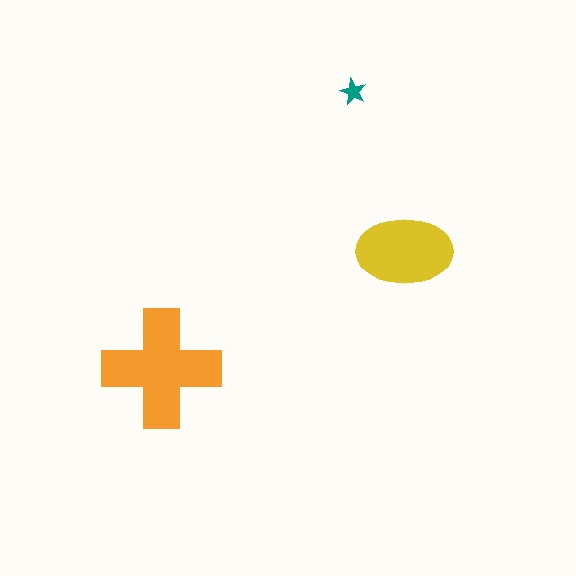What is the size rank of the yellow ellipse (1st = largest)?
2nd.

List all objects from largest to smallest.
The orange cross, the yellow ellipse, the teal star.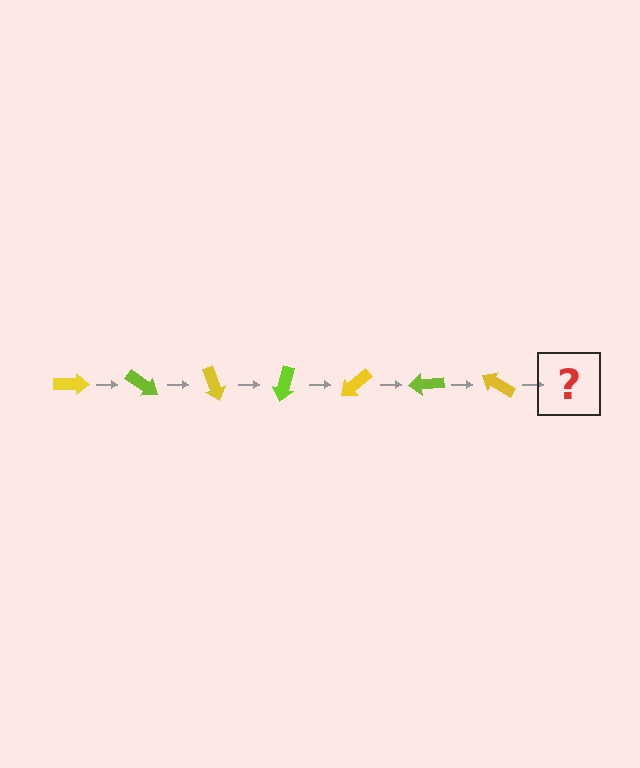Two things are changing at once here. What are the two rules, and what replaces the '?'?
The two rules are that it rotates 35 degrees each step and the color cycles through yellow and lime. The '?' should be a lime arrow, rotated 245 degrees from the start.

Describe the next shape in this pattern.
It should be a lime arrow, rotated 245 degrees from the start.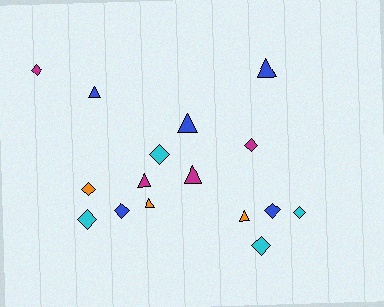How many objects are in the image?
There are 16 objects.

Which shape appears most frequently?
Diamond, with 9 objects.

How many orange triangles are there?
There are 2 orange triangles.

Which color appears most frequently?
Blue, with 5 objects.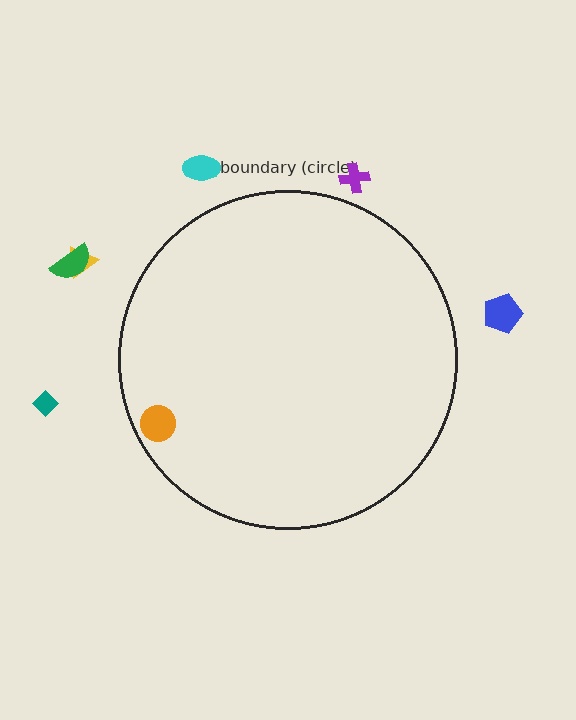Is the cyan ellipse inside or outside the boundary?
Outside.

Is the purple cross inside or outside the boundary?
Outside.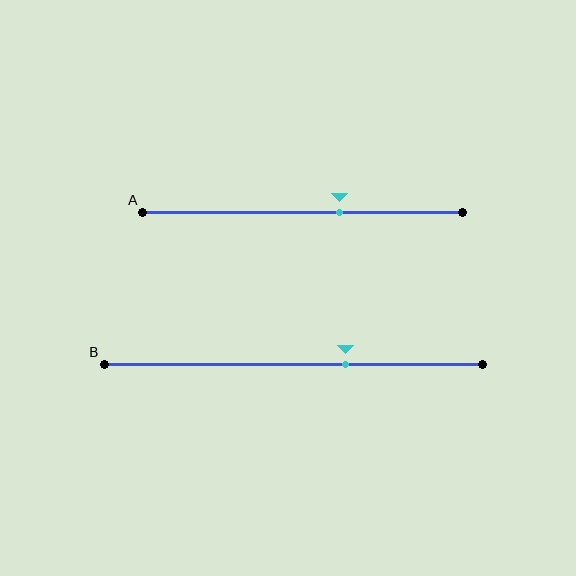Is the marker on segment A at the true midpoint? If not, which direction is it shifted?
No, the marker on segment A is shifted to the right by about 12% of the segment length.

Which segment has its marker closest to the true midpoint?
Segment A has its marker closest to the true midpoint.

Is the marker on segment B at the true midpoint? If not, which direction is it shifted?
No, the marker on segment B is shifted to the right by about 14% of the segment length.